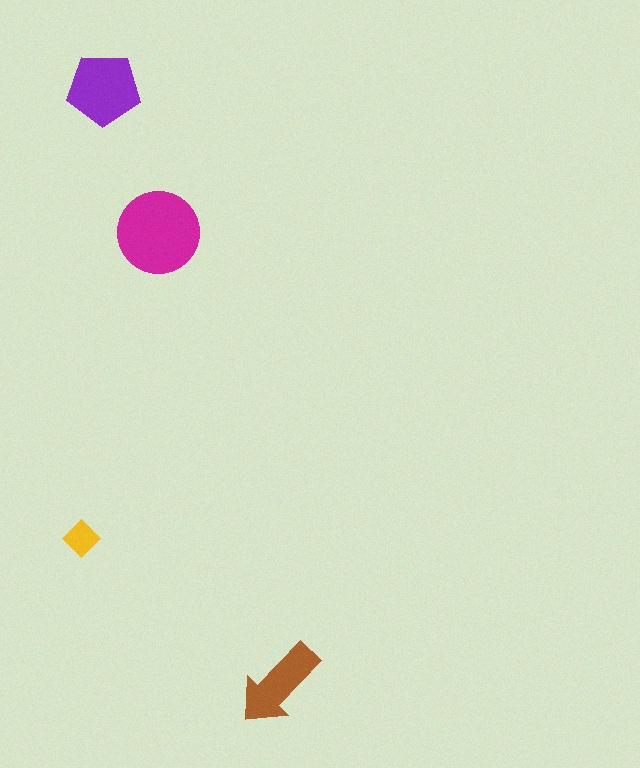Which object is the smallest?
The yellow diamond.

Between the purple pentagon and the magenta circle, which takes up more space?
The magenta circle.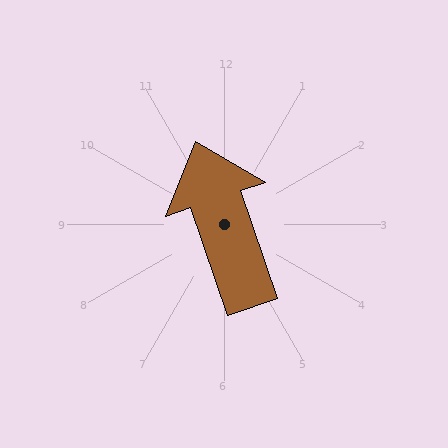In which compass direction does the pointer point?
North.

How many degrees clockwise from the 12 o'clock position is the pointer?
Approximately 341 degrees.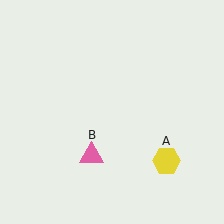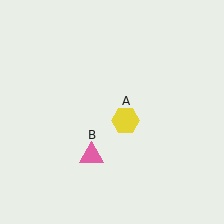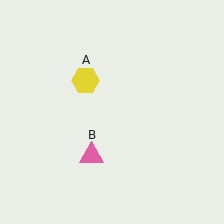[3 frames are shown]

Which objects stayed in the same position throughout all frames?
Pink triangle (object B) remained stationary.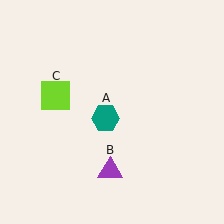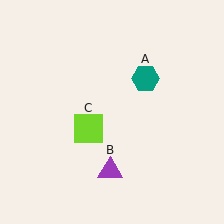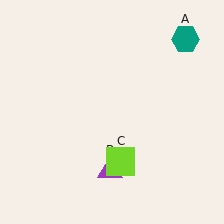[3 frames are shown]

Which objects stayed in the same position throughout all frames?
Purple triangle (object B) remained stationary.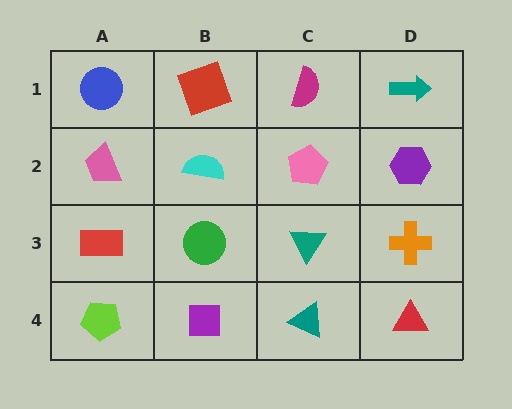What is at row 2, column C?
A pink pentagon.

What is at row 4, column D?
A red triangle.